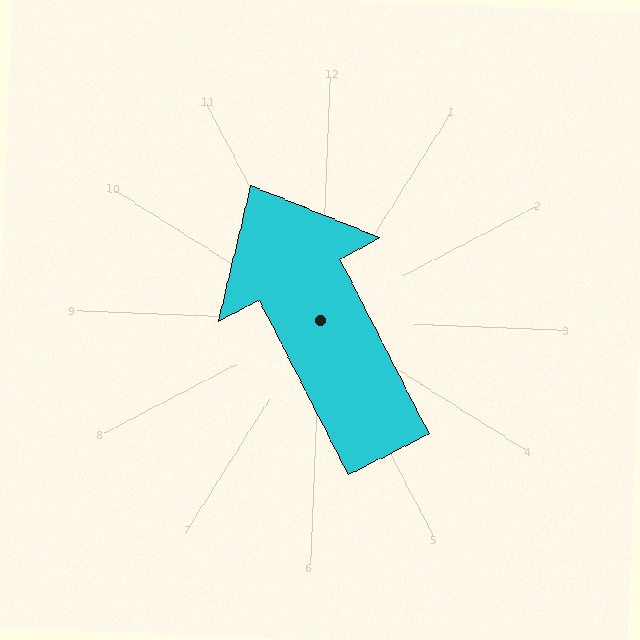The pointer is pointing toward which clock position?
Roughly 11 o'clock.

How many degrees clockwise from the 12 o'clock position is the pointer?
Approximately 331 degrees.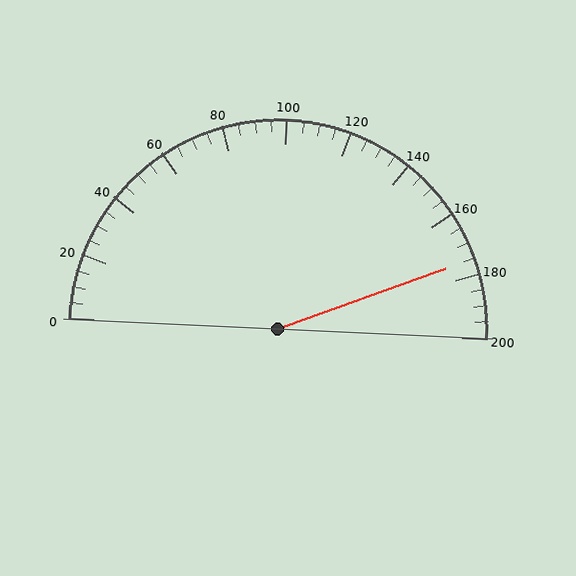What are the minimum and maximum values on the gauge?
The gauge ranges from 0 to 200.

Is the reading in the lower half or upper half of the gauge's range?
The reading is in the upper half of the range (0 to 200).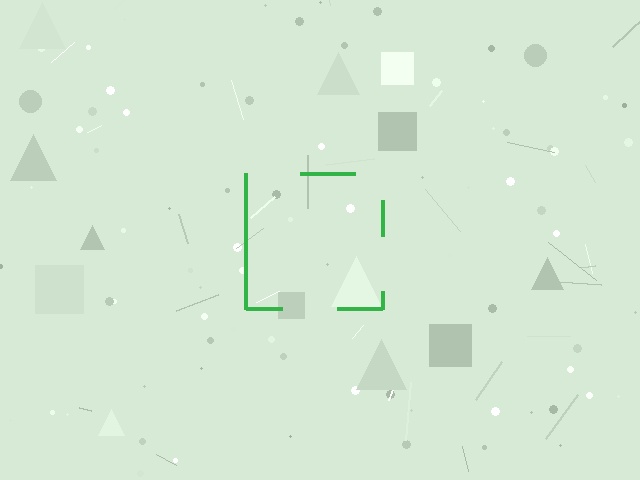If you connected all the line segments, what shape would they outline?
They would outline a square.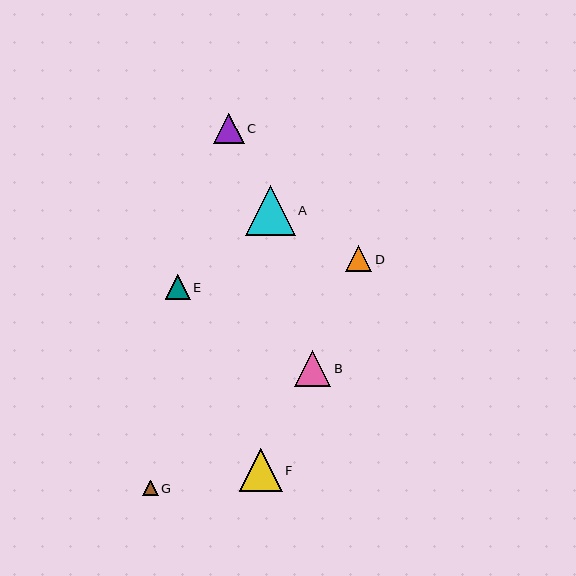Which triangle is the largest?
Triangle A is the largest with a size of approximately 50 pixels.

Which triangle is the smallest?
Triangle G is the smallest with a size of approximately 16 pixels.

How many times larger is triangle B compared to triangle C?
Triangle B is approximately 1.2 times the size of triangle C.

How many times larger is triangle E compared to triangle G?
Triangle E is approximately 1.6 times the size of triangle G.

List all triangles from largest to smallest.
From largest to smallest: A, F, B, C, D, E, G.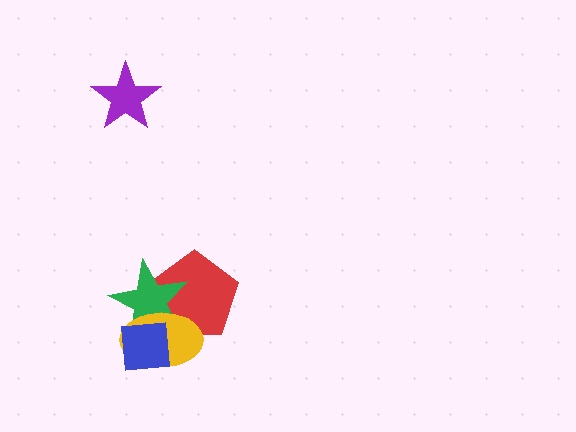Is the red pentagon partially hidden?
Yes, it is partially covered by another shape.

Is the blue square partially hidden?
No, no other shape covers it.